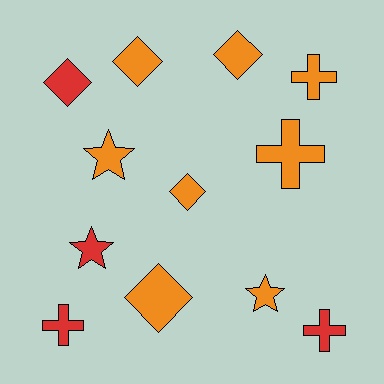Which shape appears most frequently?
Diamond, with 5 objects.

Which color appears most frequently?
Orange, with 8 objects.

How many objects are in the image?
There are 12 objects.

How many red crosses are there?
There are 2 red crosses.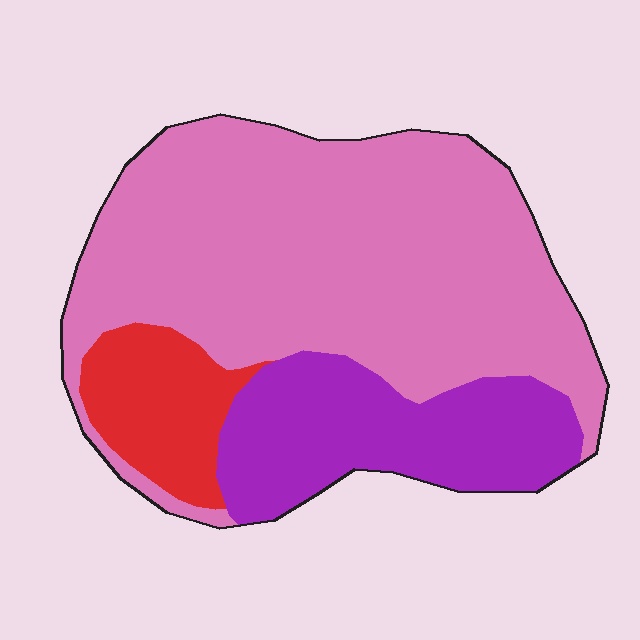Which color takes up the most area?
Pink, at roughly 65%.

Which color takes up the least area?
Red, at roughly 10%.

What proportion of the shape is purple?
Purple takes up about one quarter (1/4) of the shape.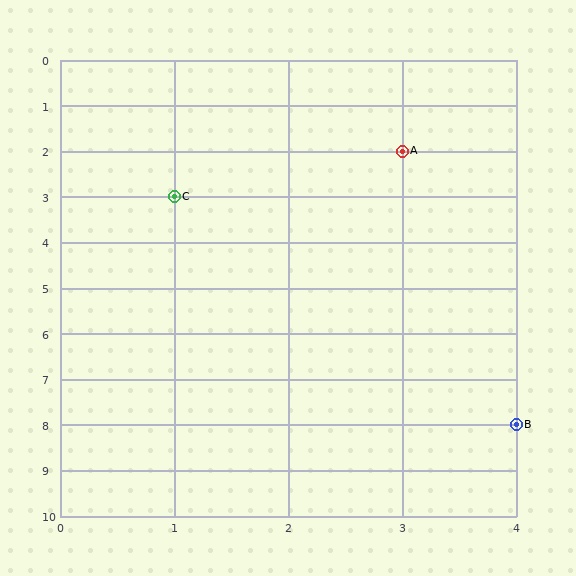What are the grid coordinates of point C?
Point C is at grid coordinates (1, 3).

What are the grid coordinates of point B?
Point B is at grid coordinates (4, 8).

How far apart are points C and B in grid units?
Points C and B are 3 columns and 5 rows apart (about 5.8 grid units diagonally).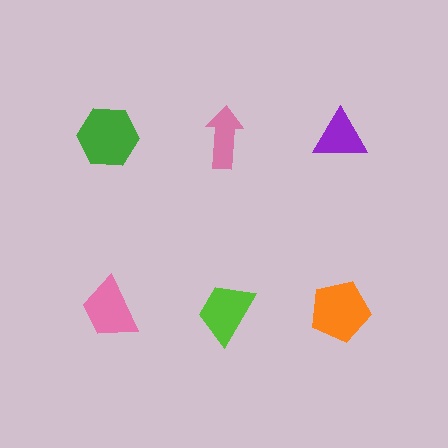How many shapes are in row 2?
3 shapes.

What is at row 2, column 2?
A lime trapezoid.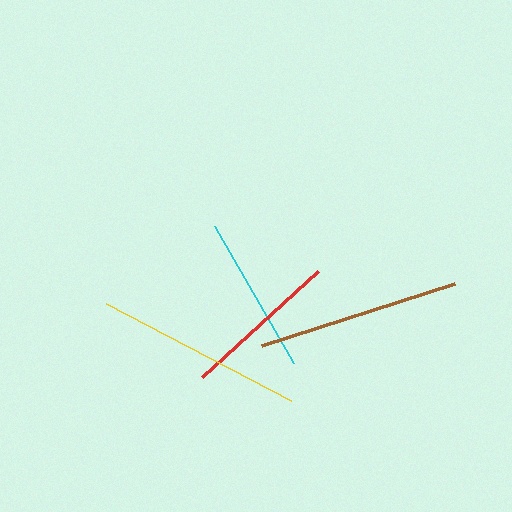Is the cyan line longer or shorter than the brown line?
The brown line is longer than the cyan line.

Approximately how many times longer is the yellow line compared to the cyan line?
The yellow line is approximately 1.3 times the length of the cyan line.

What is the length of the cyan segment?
The cyan segment is approximately 158 pixels long.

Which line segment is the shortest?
The red line is the shortest at approximately 157 pixels.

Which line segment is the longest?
The yellow line is the longest at approximately 209 pixels.